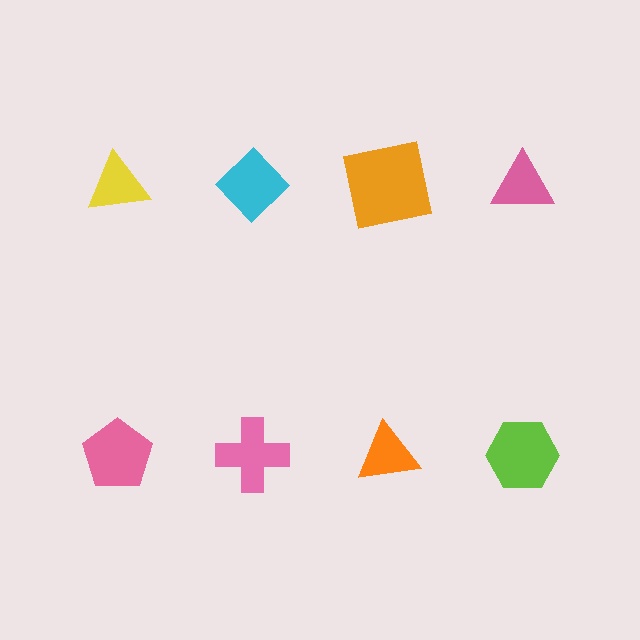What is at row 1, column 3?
An orange square.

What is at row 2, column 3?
An orange triangle.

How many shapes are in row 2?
4 shapes.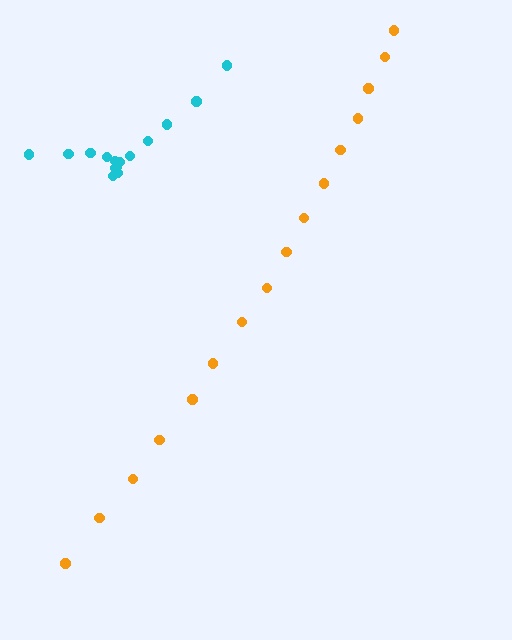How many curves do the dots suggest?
There are 2 distinct paths.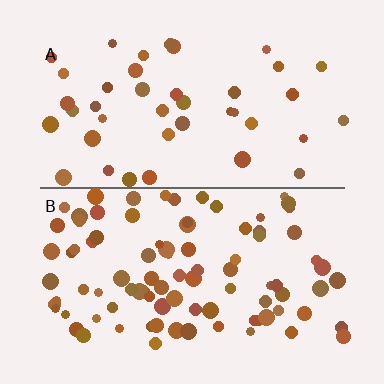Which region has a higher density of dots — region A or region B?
B (the bottom).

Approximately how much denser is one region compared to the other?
Approximately 2.2× — region B over region A.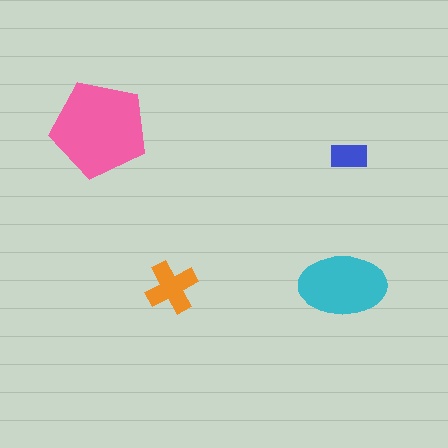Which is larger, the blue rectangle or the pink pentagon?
The pink pentagon.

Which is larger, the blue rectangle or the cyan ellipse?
The cyan ellipse.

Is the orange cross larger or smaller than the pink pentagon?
Smaller.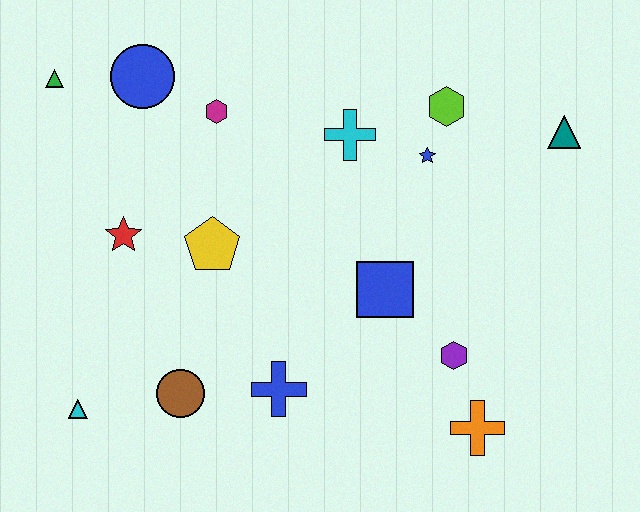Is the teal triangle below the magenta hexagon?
Yes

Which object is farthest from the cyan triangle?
The teal triangle is farthest from the cyan triangle.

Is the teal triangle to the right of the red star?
Yes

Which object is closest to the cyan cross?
The blue star is closest to the cyan cross.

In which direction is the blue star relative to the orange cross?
The blue star is above the orange cross.